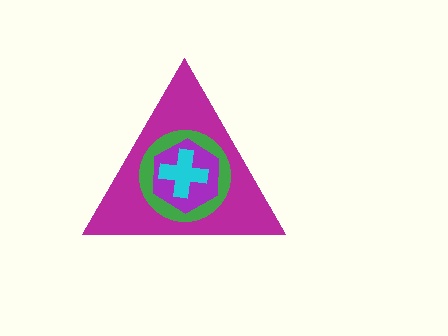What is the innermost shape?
The cyan cross.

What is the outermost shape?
The magenta triangle.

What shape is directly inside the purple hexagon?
The cyan cross.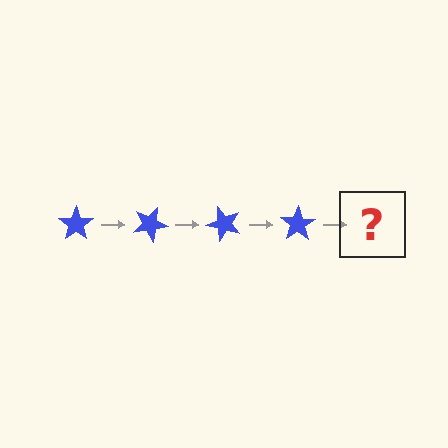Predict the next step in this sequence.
The next step is a blue star rotated 100 degrees.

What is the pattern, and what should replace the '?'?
The pattern is that the star rotates 25 degrees each step. The '?' should be a blue star rotated 100 degrees.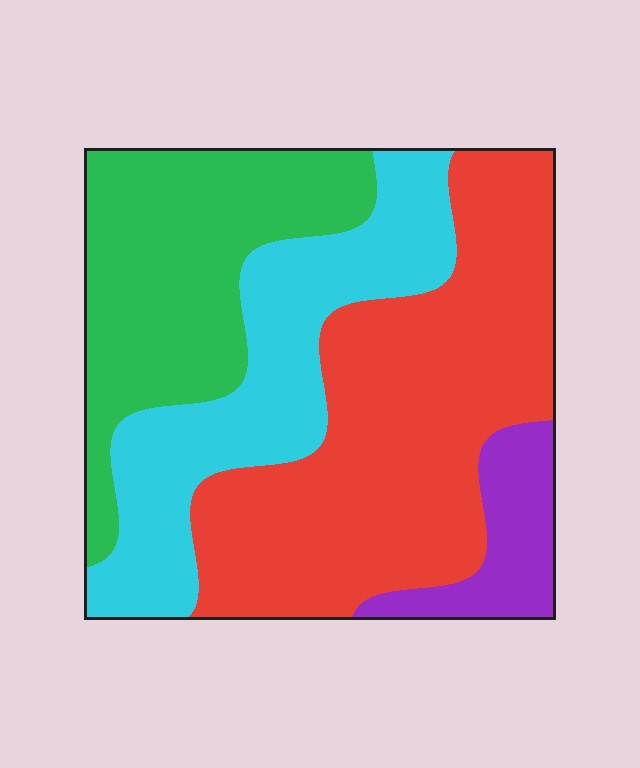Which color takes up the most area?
Red, at roughly 40%.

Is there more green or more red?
Red.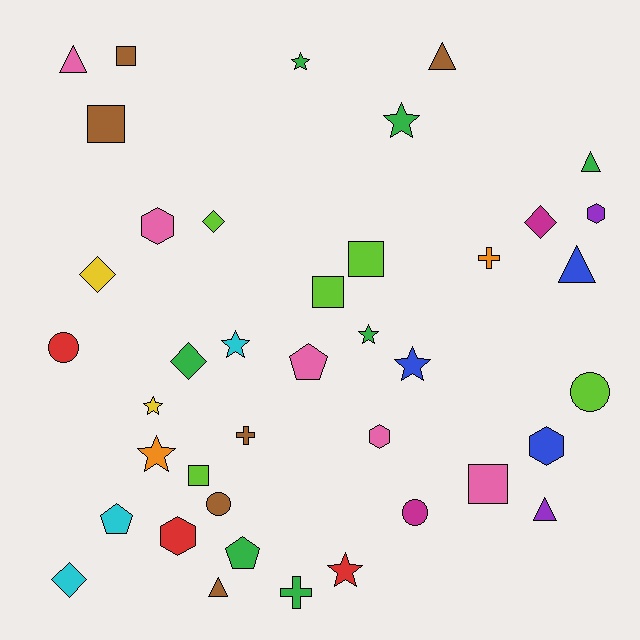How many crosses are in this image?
There are 3 crosses.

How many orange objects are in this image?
There are 2 orange objects.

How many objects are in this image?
There are 40 objects.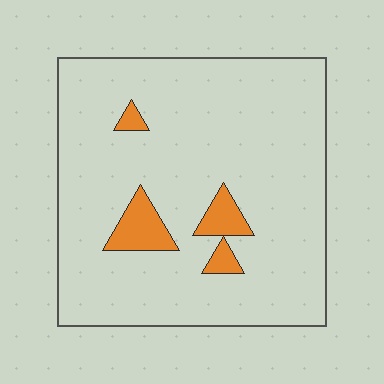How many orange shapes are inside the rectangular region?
4.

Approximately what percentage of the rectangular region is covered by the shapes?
Approximately 10%.